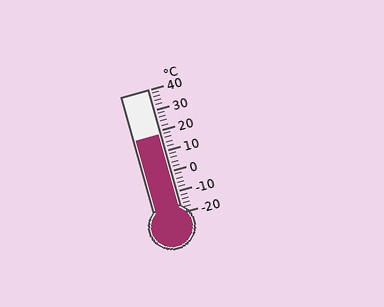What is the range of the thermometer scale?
The thermometer scale ranges from -20°C to 40°C.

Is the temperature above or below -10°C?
The temperature is above -10°C.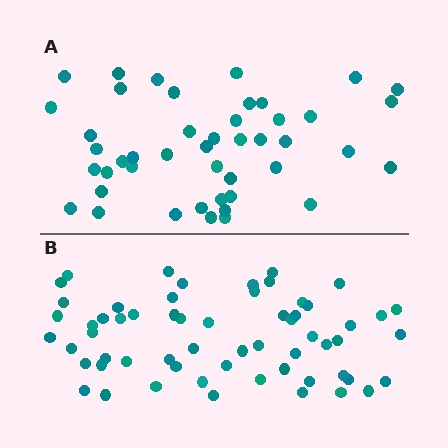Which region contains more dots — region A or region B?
Region B (the bottom region) has more dots.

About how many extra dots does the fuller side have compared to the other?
Region B has approximately 15 more dots than region A.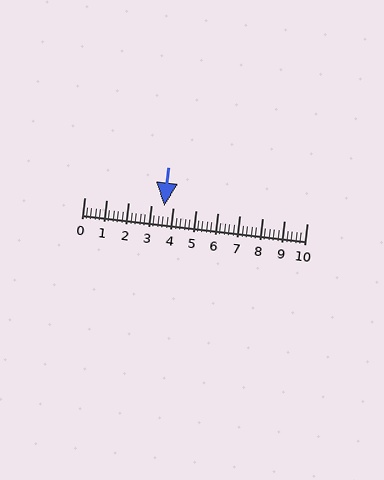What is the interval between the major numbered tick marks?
The major tick marks are spaced 1 units apart.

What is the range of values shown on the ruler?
The ruler shows values from 0 to 10.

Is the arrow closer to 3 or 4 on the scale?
The arrow is closer to 4.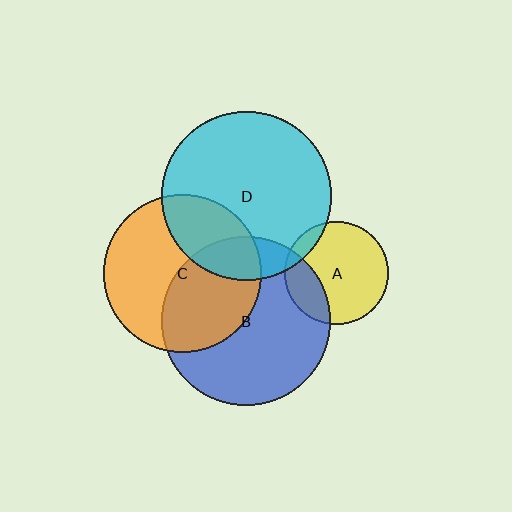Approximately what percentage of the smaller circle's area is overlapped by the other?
Approximately 30%.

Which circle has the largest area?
Circle D (cyan).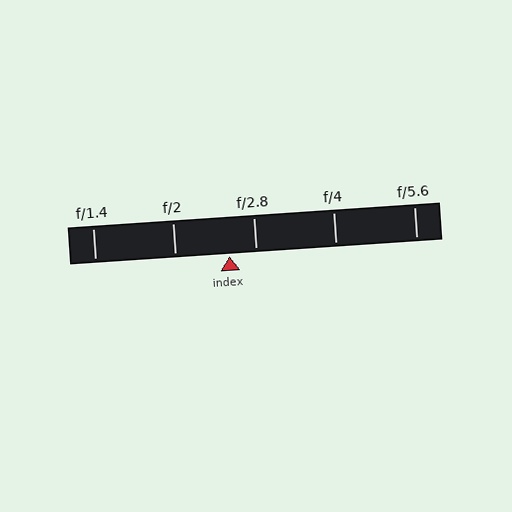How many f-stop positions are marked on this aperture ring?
There are 5 f-stop positions marked.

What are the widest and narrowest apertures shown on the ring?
The widest aperture shown is f/1.4 and the narrowest is f/5.6.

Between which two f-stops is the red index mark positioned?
The index mark is between f/2 and f/2.8.